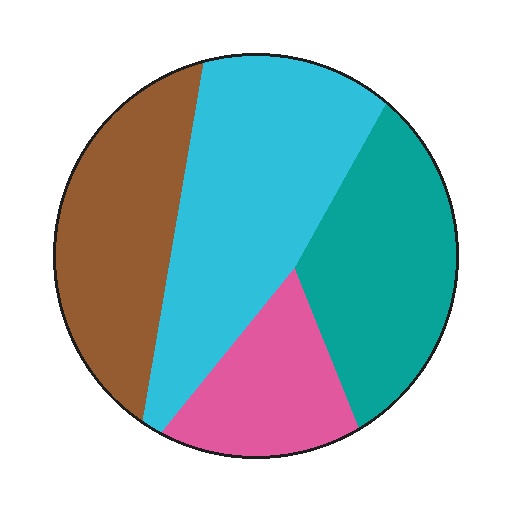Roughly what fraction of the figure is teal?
Teal covers roughly 25% of the figure.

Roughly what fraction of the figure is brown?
Brown covers 24% of the figure.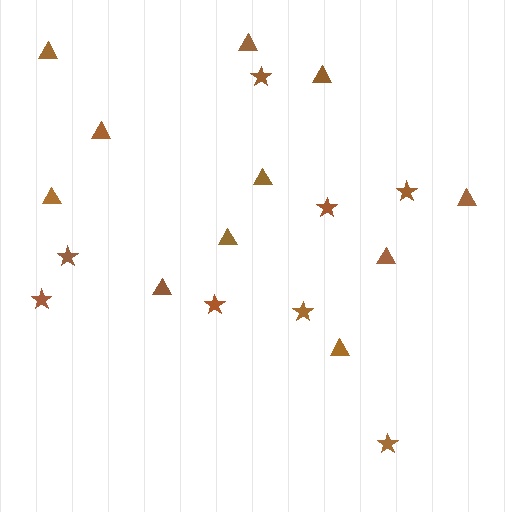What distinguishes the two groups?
There are 2 groups: one group of stars (8) and one group of triangles (11).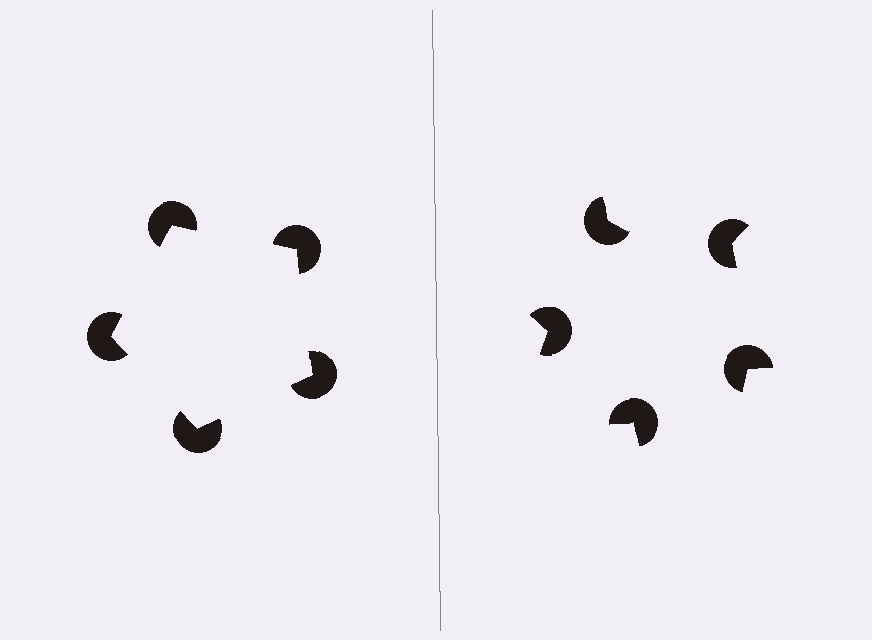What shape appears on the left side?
An illusory pentagon.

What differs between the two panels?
The pac-man discs are positioned identically on both sides; only the wedge orientations differ. On the left they align to a pentagon; on the right they are misaligned.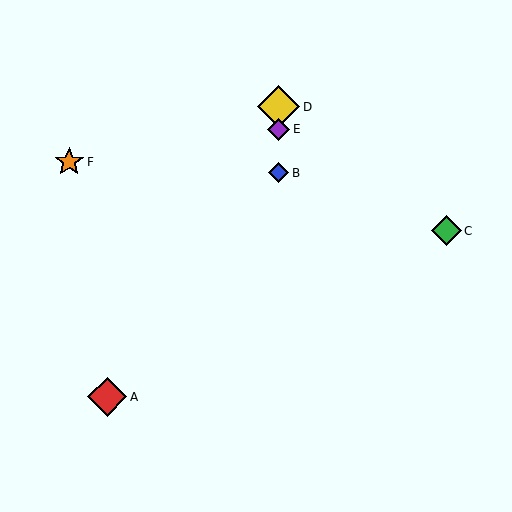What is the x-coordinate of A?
Object A is at x≈107.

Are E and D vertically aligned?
Yes, both are at x≈279.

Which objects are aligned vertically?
Objects B, D, E are aligned vertically.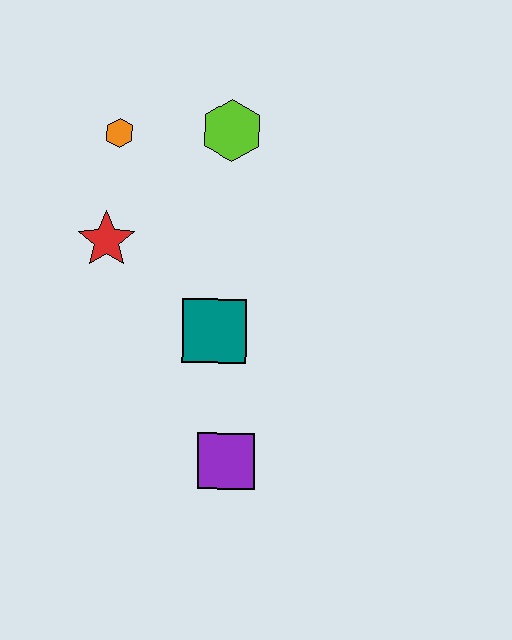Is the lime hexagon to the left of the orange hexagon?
No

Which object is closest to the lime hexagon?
The orange hexagon is closest to the lime hexagon.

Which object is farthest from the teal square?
The orange hexagon is farthest from the teal square.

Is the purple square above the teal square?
No